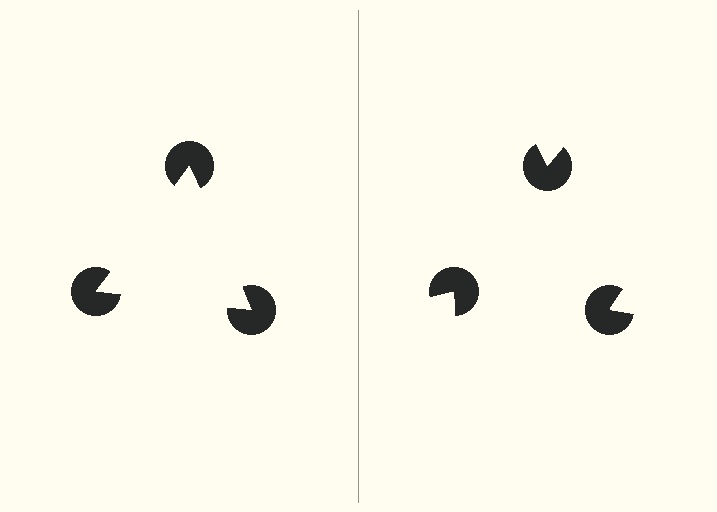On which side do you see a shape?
An illusory triangle appears on the left side. On the right side the wedge cuts are rotated, so no coherent shape forms.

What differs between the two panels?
The pac-man discs are positioned identically on both sides; only the wedge orientations differ. On the left they align to a triangle; on the right they are misaligned.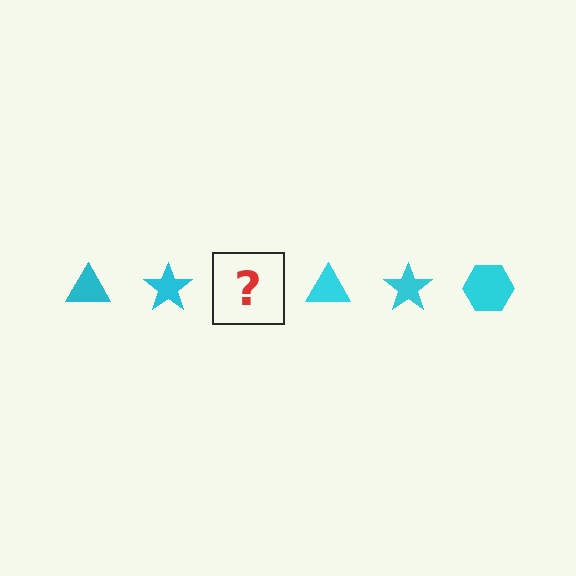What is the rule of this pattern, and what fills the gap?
The rule is that the pattern cycles through triangle, star, hexagon shapes in cyan. The gap should be filled with a cyan hexagon.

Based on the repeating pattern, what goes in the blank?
The blank should be a cyan hexagon.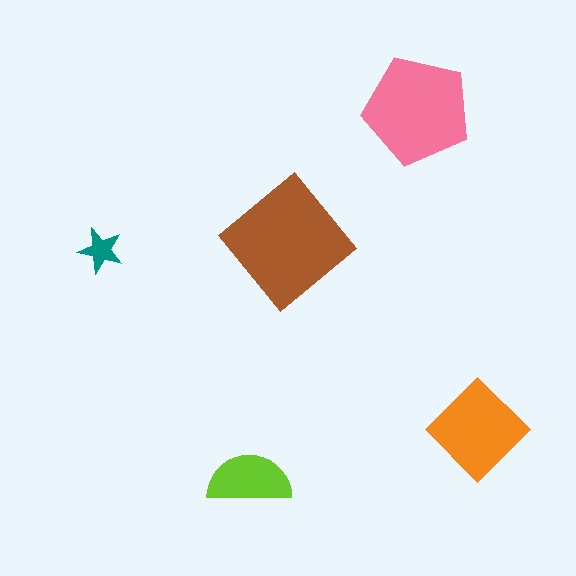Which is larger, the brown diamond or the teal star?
The brown diamond.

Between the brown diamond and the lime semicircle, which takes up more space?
The brown diamond.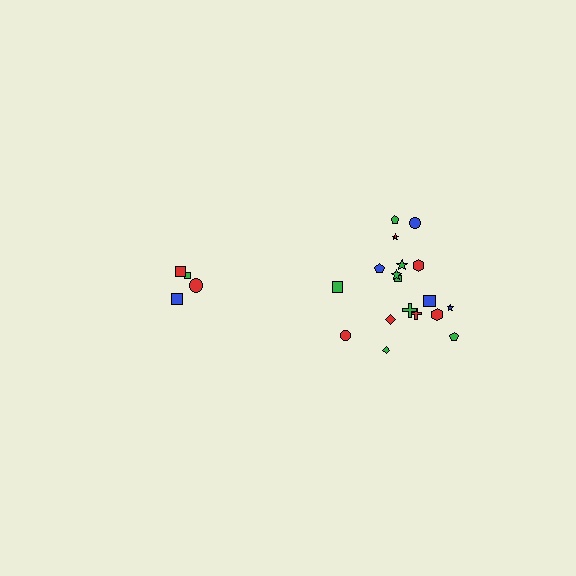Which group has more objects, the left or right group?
The right group.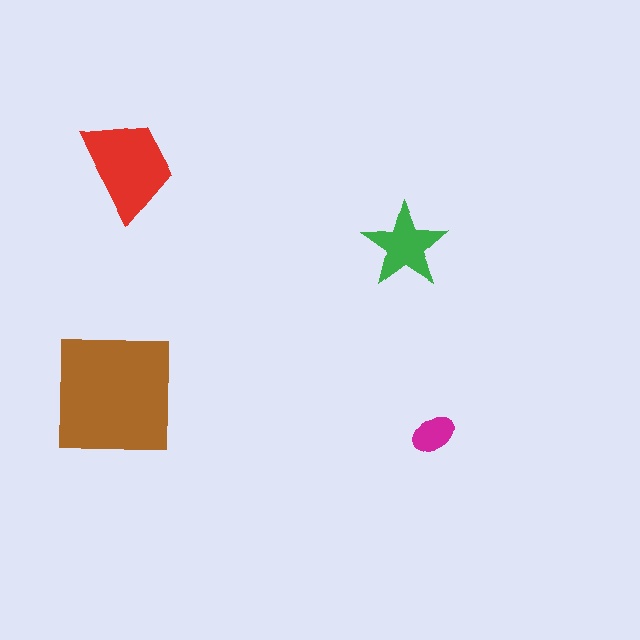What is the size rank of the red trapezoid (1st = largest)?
2nd.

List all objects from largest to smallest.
The brown square, the red trapezoid, the green star, the magenta ellipse.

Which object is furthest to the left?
The brown square is leftmost.